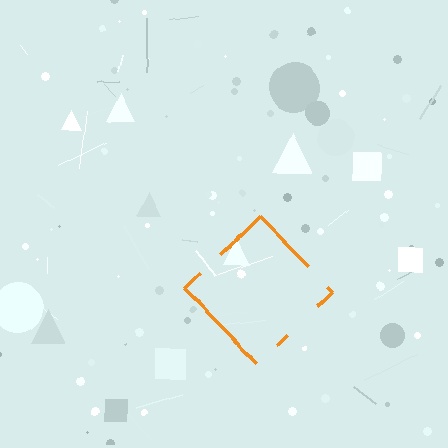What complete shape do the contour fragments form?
The contour fragments form a diamond.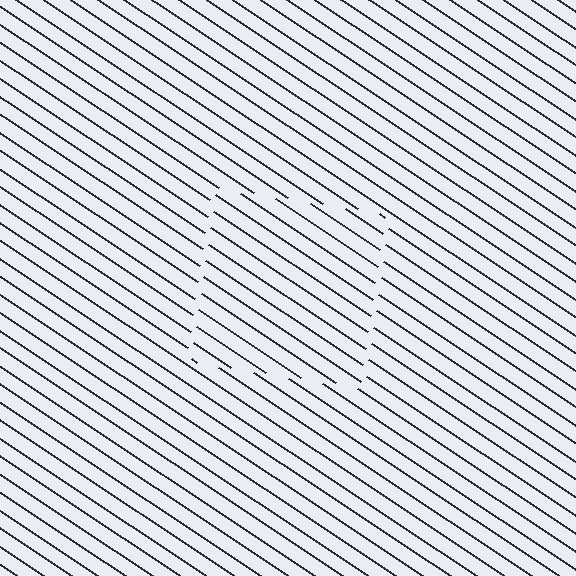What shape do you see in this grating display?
An illusory square. The interior of the shape contains the same grating, shifted by half a period — the contour is defined by the phase discontinuity where line-ends from the inner and outer gratings abut.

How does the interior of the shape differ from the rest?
The interior of the shape contains the same grating, shifted by half a period — the contour is defined by the phase discontinuity where line-ends from the inner and outer gratings abut.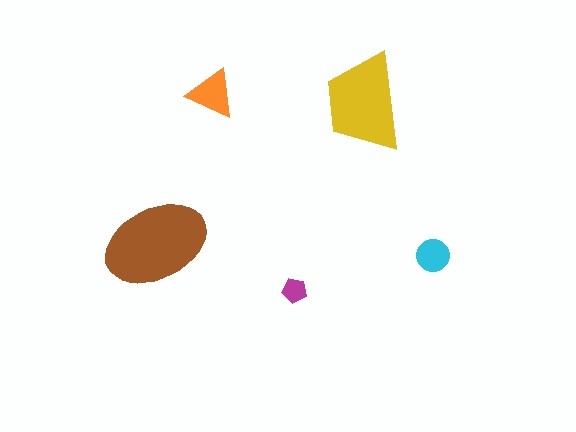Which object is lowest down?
The magenta pentagon is bottommost.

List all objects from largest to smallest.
The brown ellipse, the yellow trapezoid, the orange triangle, the cyan circle, the magenta pentagon.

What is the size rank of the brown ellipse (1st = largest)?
1st.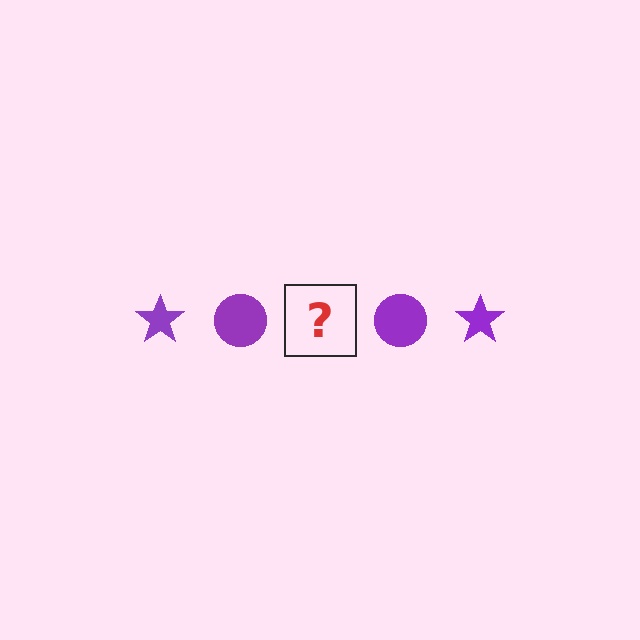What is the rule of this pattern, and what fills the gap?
The rule is that the pattern cycles through star, circle shapes in purple. The gap should be filled with a purple star.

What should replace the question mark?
The question mark should be replaced with a purple star.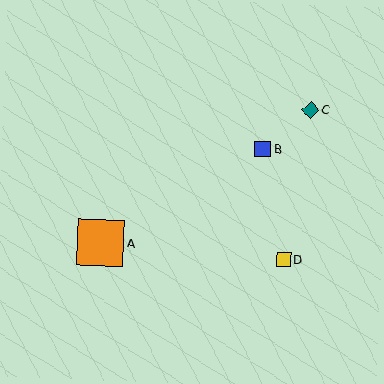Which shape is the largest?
The orange square (labeled A) is the largest.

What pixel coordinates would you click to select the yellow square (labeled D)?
Click at (284, 259) to select the yellow square D.